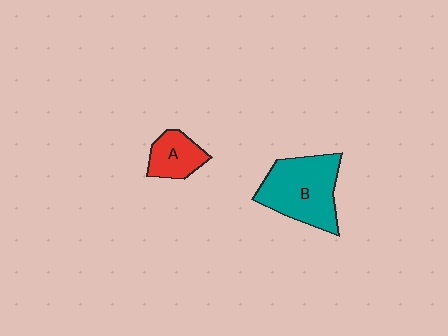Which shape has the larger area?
Shape B (teal).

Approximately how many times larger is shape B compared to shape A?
Approximately 2.2 times.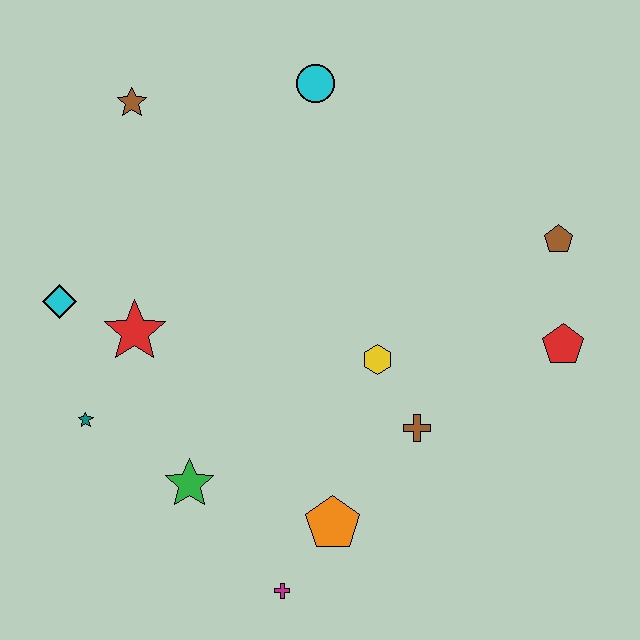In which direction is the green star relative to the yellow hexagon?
The green star is to the left of the yellow hexagon.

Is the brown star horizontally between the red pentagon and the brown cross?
No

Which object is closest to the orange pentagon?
The magenta cross is closest to the orange pentagon.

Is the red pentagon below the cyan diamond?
Yes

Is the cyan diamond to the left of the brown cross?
Yes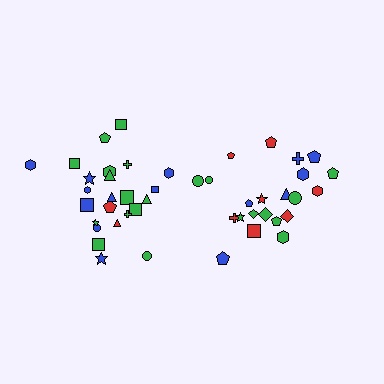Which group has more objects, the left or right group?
The left group.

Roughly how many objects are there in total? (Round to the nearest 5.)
Roughly 45 objects in total.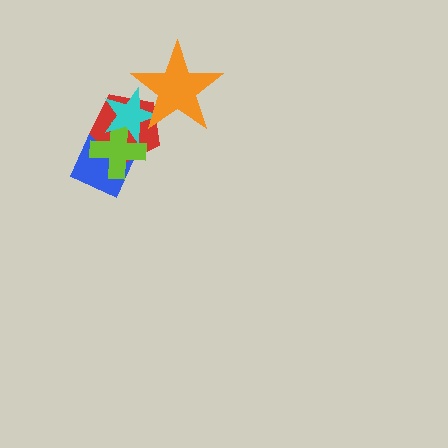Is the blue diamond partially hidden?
Yes, it is partially covered by another shape.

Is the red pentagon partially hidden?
Yes, it is partially covered by another shape.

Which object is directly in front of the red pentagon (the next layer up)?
The lime cross is directly in front of the red pentagon.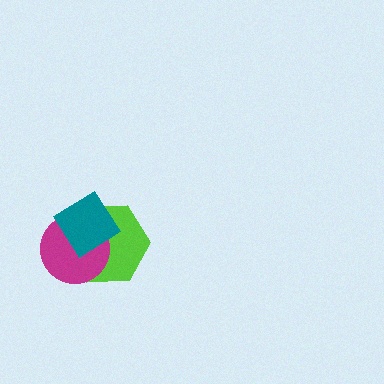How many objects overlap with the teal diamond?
2 objects overlap with the teal diamond.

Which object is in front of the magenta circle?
The teal diamond is in front of the magenta circle.